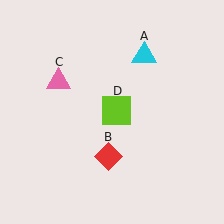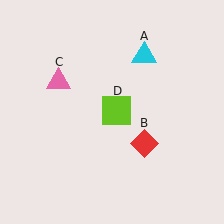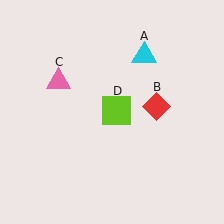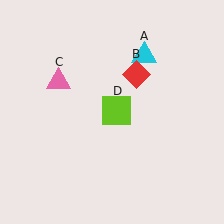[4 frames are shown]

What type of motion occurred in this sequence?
The red diamond (object B) rotated counterclockwise around the center of the scene.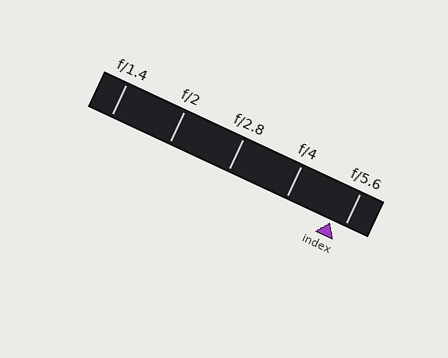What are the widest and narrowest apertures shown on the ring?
The widest aperture shown is f/1.4 and the narrowest is f/5.6.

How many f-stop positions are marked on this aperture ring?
There are 5 f-stop positions marked.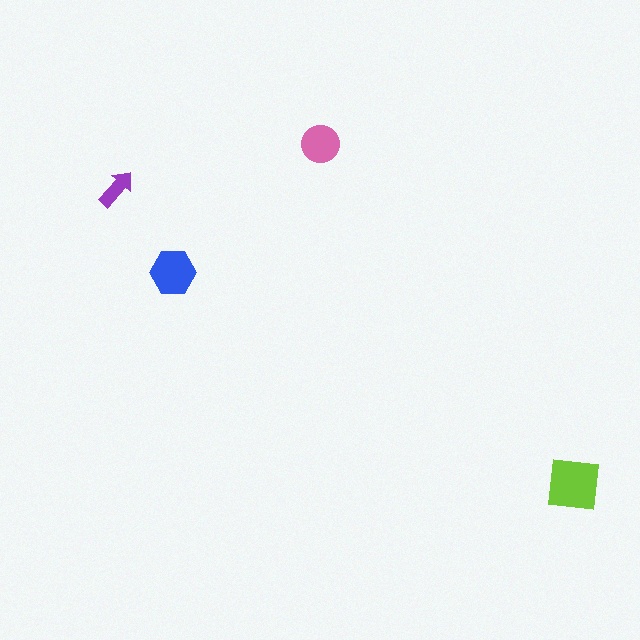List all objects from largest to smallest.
The lime square, the blue hexagon, the pink circle, the purple arrow.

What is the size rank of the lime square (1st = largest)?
1st.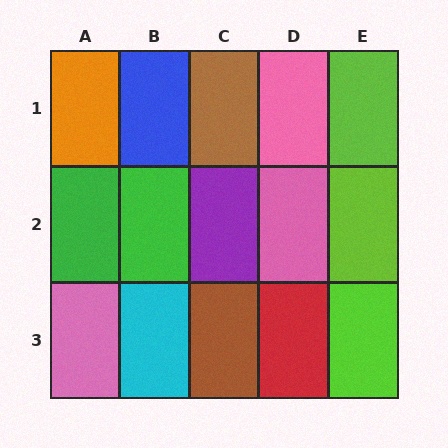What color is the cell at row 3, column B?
Cyan.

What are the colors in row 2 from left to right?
Green, green, purple, pink, lime.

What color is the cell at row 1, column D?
Pink.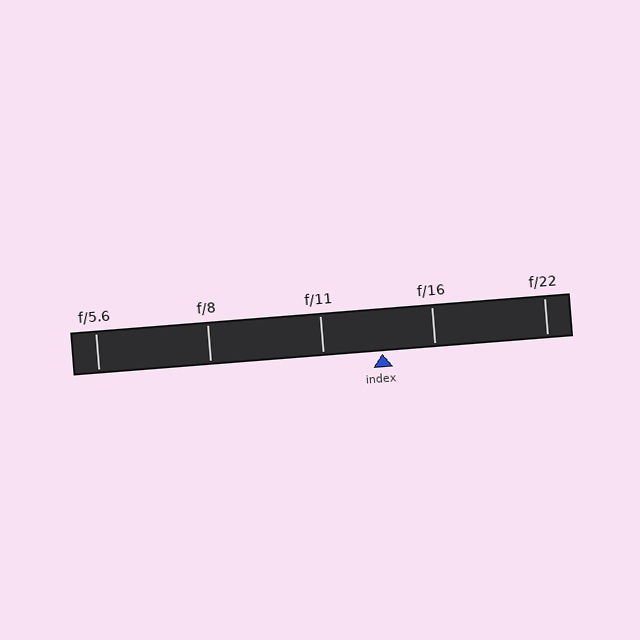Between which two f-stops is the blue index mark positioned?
The index mark is between f/11 and f/16.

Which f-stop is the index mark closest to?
The index mark is closest to f/16.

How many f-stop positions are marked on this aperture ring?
There are 5 f-stop positions marked.